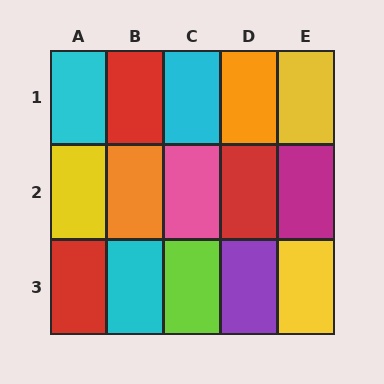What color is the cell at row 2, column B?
Orange.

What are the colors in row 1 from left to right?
Cyan, red, cyan, orange, yellow.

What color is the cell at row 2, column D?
Red.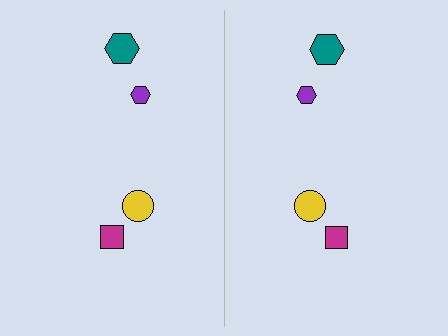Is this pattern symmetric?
Yes, this pattern has bilateral (reflection) symmetry.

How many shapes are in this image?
There are 8 shapes in this image.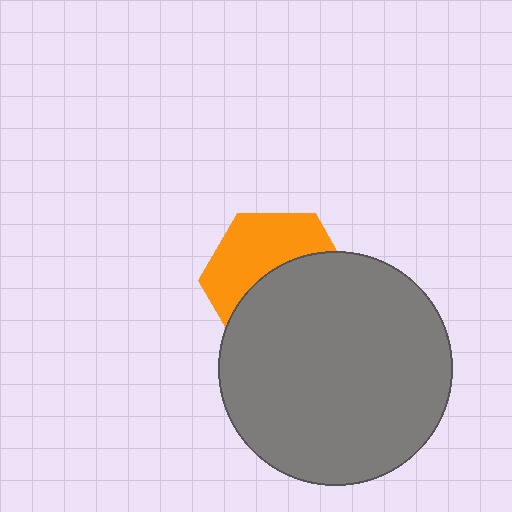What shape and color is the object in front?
The object in front is a gray circle.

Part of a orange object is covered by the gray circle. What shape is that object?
It is a hexagon.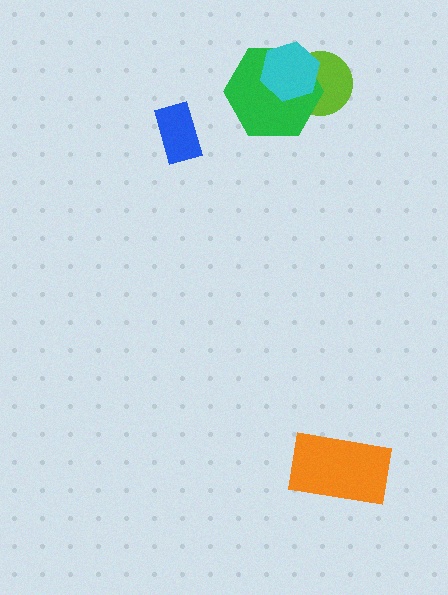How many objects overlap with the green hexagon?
2 objects overlap with the green hexagon.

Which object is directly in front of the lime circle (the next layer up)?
The green hexagon is directly in front of the lime circle.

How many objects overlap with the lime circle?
2 objects overlap with the lime circle.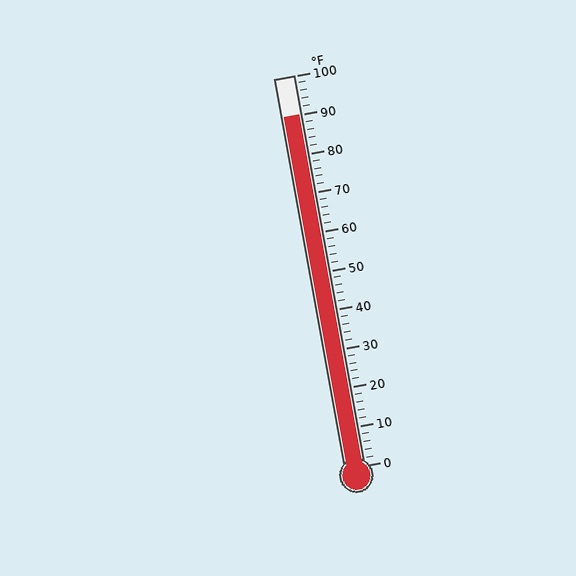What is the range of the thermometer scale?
The thermometer scale ranges from 0°F to 100°F.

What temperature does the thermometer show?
The thermometer shows approximately 90°F.